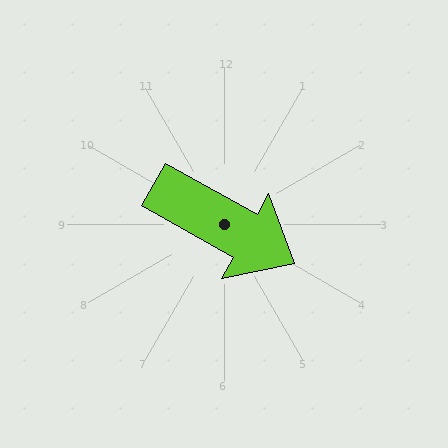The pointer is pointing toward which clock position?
Roughly 4 o'clock.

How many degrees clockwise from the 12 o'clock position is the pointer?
Approximately 119 degrees.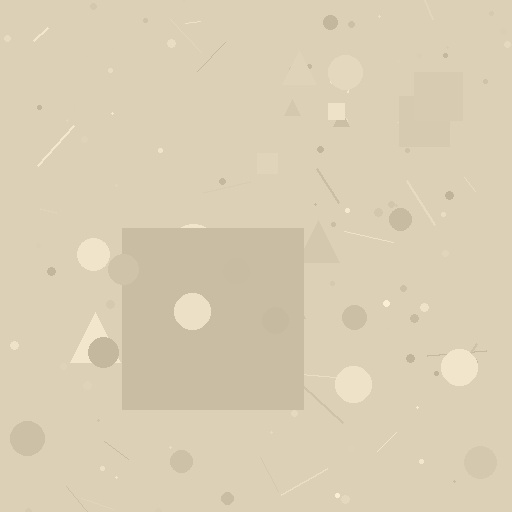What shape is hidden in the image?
A square is hidden in the image.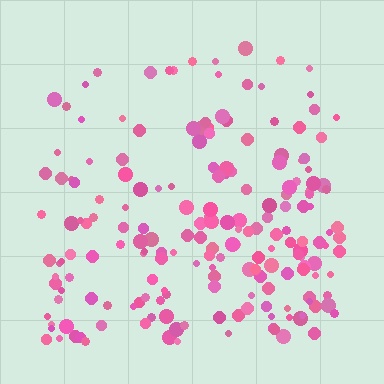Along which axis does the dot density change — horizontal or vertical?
Vertical.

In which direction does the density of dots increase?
From top to bottom, with the bottom side densest.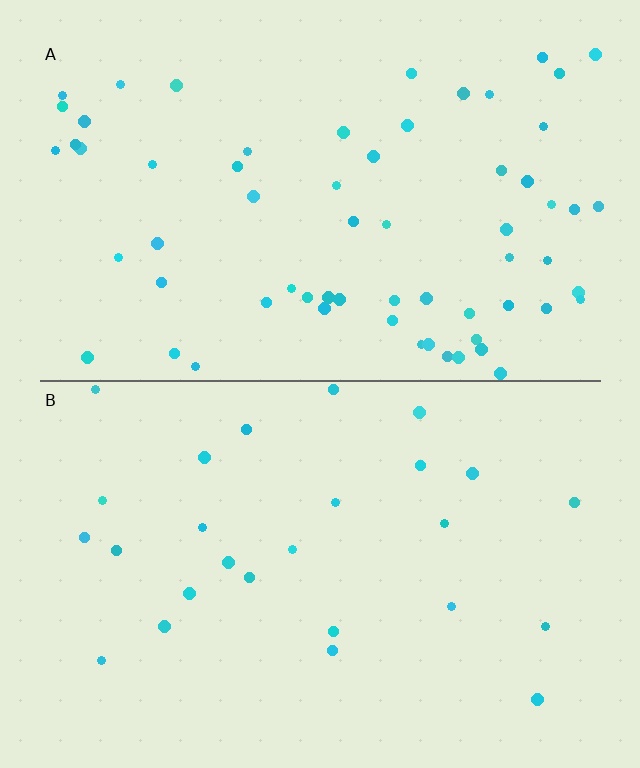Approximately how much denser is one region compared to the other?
Approximately 2.4× — region A over region B.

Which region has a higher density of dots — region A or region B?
A (the top).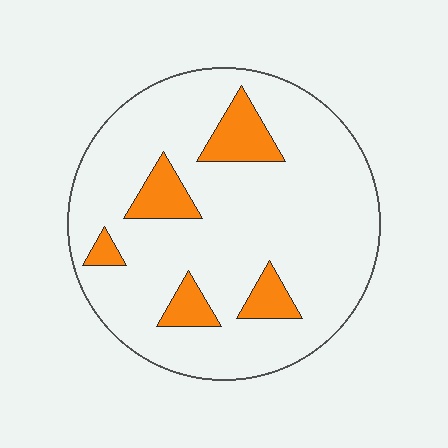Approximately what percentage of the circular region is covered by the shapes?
Approximately 15%.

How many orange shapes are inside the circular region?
5.